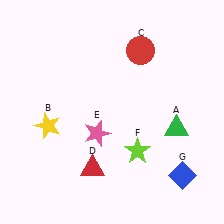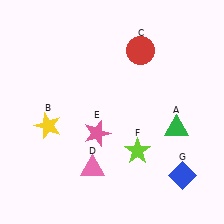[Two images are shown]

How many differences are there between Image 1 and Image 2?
There is 1 difference between the two images.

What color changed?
The triangle (D) changed from red in Image 1 to pink in Image 2.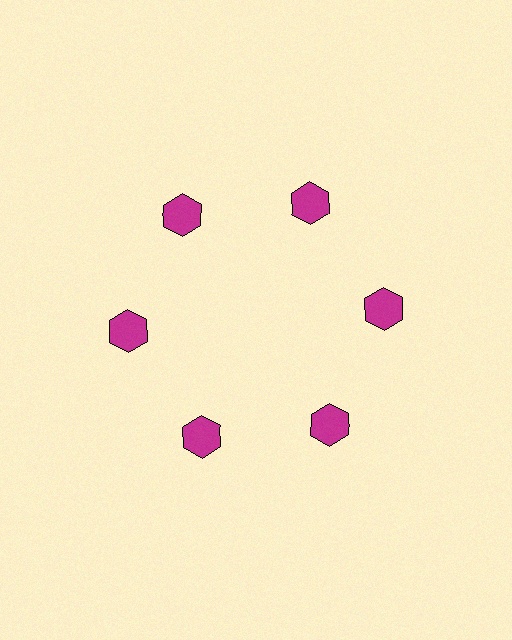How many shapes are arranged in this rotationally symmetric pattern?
There are 6 shapes, arranged in 6 groups of 1.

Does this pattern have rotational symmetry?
Yes, this pattern has 6-fold rotational symmetry. It looks the same after rotating 60 degrees around the center.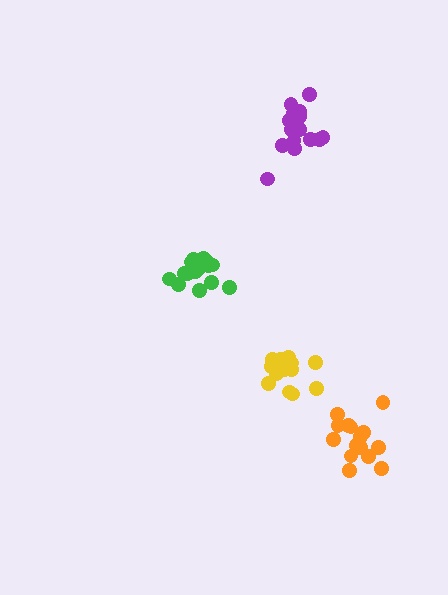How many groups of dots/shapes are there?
There are 4 groups.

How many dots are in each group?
Group 1: 15 dots, Group 2: 15 dots, Group 3: 15 dots, Group 4: 15 dots (60 total).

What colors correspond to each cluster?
The clusters are colored: orange, green, yellow, purple.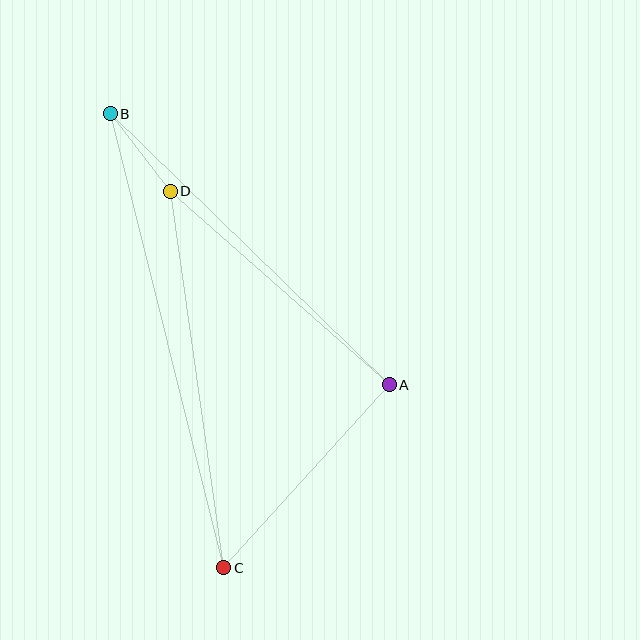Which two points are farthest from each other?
Points B and C are farthest from each other.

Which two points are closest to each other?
Points B and D are closest to each other.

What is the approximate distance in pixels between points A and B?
The distance between A and B is approximately 389 pixels.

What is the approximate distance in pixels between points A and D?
The distance between A and D is approximately 292 pixels.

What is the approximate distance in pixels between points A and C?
The distance between A and C is approximately 247 pixels.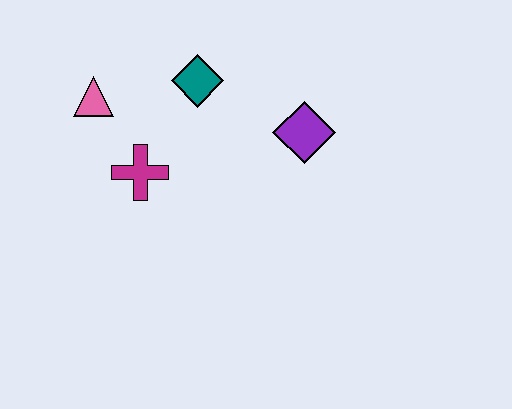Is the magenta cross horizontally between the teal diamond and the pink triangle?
Yes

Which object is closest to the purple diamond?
The teal diamond is closest to the purple diamond.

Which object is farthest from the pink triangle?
The purple diamond is farthest from the pink triangle.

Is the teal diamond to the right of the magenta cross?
Yes